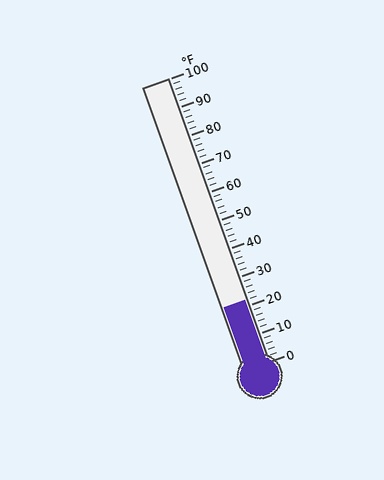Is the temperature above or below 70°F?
The temperature is below 70°F.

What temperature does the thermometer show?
The thermometer shows approximately 22°F.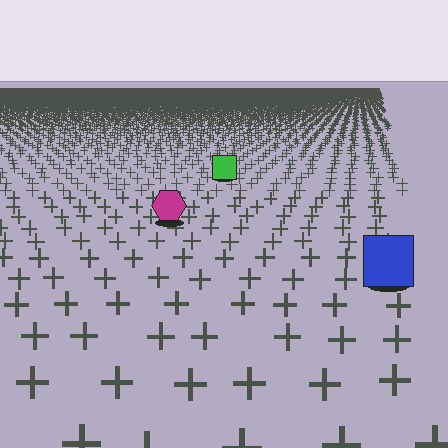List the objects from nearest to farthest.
From nearest to farthest: the blue square, the magenta hexagon, the green square.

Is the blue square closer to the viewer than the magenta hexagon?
Yes. The blue square is closer — you can tell from the texture gradient: the ground texture is coarser near it.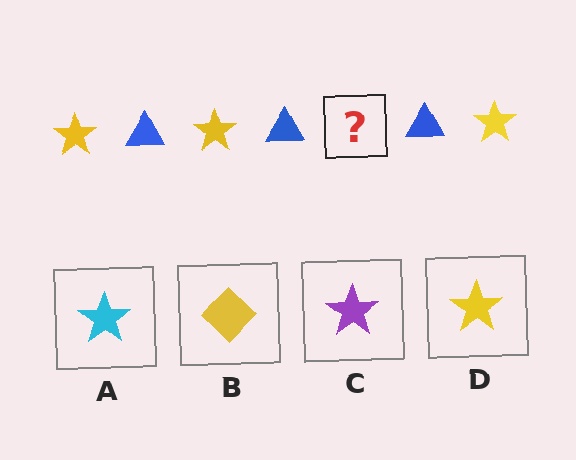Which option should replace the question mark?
Option D.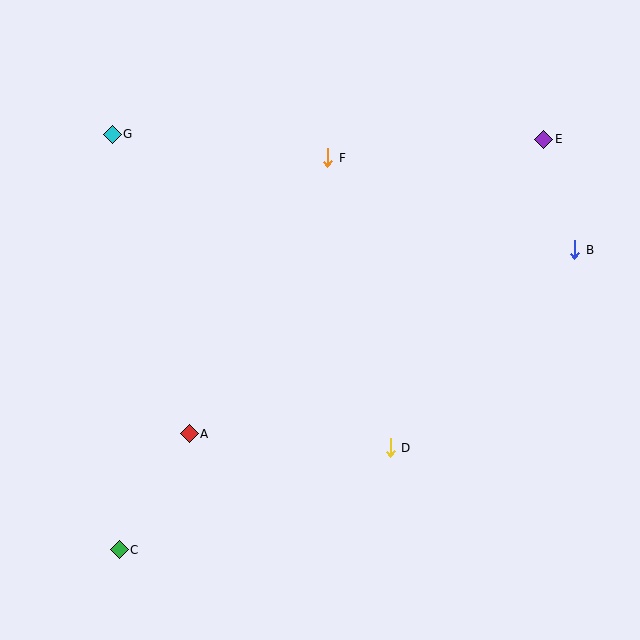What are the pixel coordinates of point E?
Point E is at (544, 139).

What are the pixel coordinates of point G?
Point G is at (112, 134).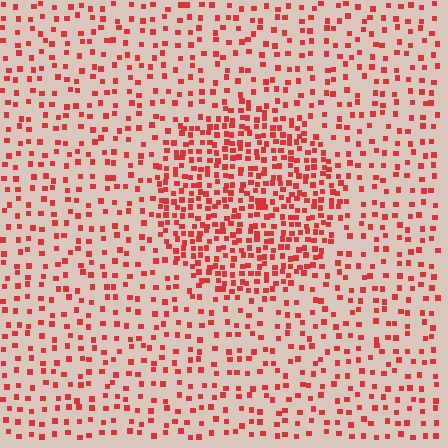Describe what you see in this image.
The image contains small red elements arranged at two different densities. A circle-shaped region is visible where the elements are more densely packed than the surrounding area.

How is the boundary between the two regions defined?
The boundary is defined by a change in element density (approximately 2.2x ratio). All elements are the same color, size, and shape.